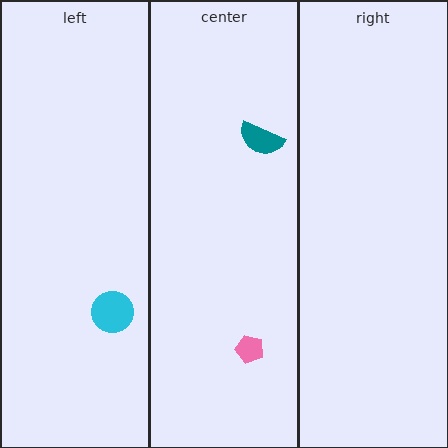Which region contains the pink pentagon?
The center region.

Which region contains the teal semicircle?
The center region.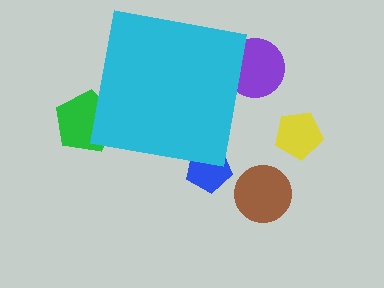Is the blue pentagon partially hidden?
Yes, the blue pentagon is partially hidden behind the cyan square.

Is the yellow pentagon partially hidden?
No, the yellow pentagon is fully visible.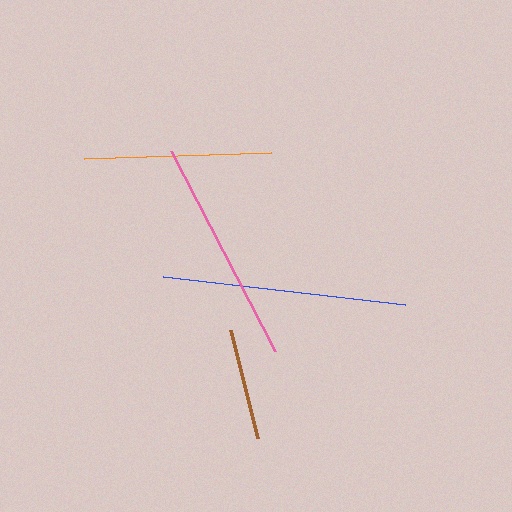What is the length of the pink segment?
The pink segment is approximately 225 pixels long.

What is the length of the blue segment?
The blue segment is approximately 243 pixels long.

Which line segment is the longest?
The blue line is the longest at approximately 243 pixels.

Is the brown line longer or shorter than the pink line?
The pink line is longer than the brown line.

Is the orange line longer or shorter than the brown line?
The orange line is longer than the brown line.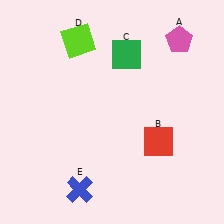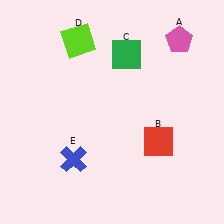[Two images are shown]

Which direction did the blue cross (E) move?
The blue cross (E) moved up.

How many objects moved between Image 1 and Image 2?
1 object moved between the two images.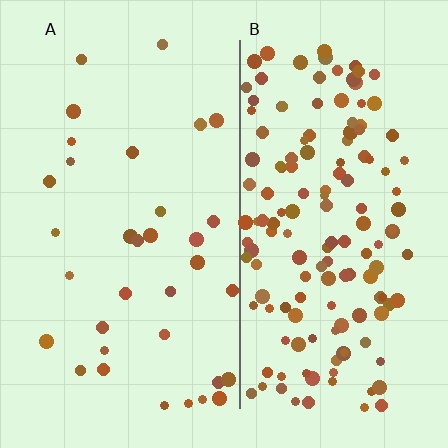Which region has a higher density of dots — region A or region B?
B (the right).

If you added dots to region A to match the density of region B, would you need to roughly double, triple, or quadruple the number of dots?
Approximately quadruple.